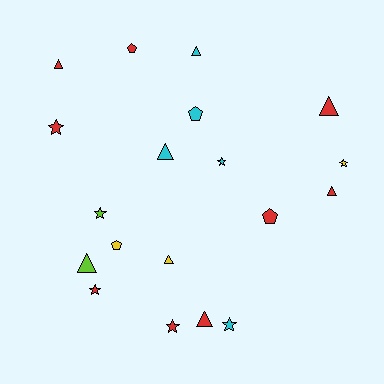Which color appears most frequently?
Red, with 9 objects.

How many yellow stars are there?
There is 1 yellow star.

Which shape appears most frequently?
Triangle, with 8 objects.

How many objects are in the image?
There are 19 objects.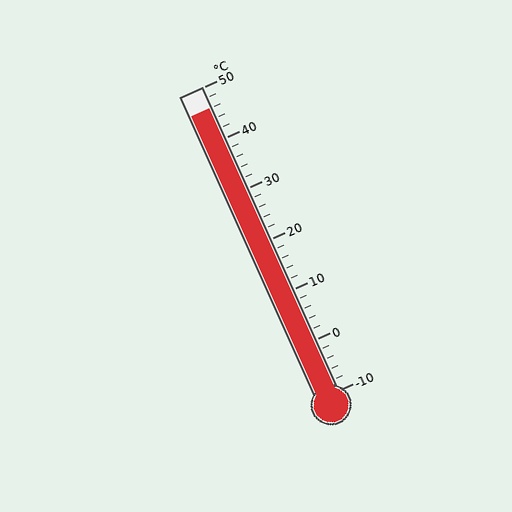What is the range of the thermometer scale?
The thermometer scale ranges from -10°C to 50°C.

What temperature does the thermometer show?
The thermometer shows approximately 46°C.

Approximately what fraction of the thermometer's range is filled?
The thermometer is filled to approximately 95% of its range.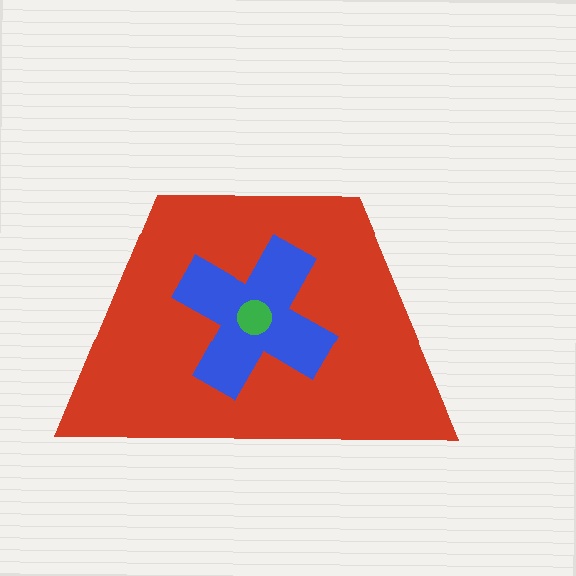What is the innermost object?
The green circle.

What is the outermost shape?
The red trapezoid.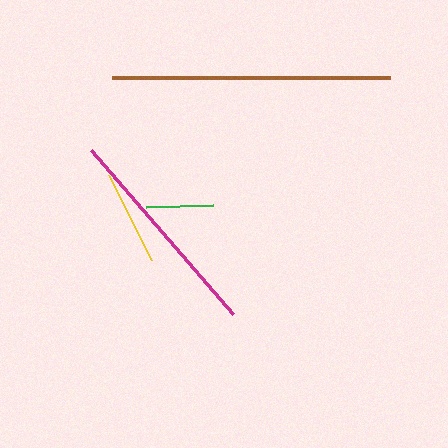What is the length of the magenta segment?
The magenta segment is approximately 217 pixels long.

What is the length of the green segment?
The green segment is approximately 67 pixels long.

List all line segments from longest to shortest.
From longest to shortest: brown, magenta, yellow, green.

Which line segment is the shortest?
The green line is the shortest at approximately 67 pixels.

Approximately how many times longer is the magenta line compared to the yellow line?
The magenta line is approximately 2.3 times the length of the yellow line.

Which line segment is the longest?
The brown line is the longest at approximately 278 pixels.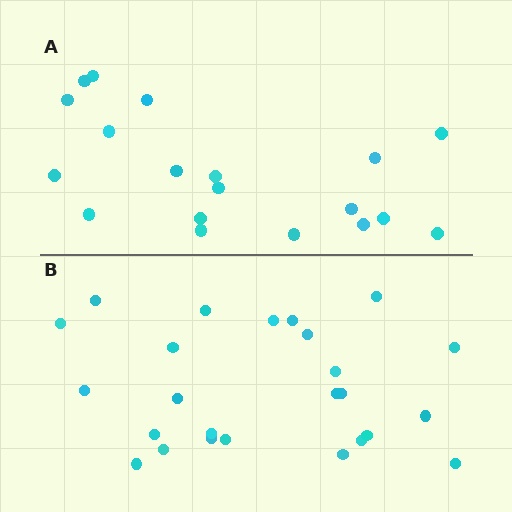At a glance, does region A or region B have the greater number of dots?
Region B (the bottom region) has more dots.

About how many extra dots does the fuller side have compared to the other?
Region B has about 6 more dots than region A.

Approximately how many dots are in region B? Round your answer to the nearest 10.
About 20 dots. (The exact count is 25, which rounds to 20.)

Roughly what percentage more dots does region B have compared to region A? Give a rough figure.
About 30% more.